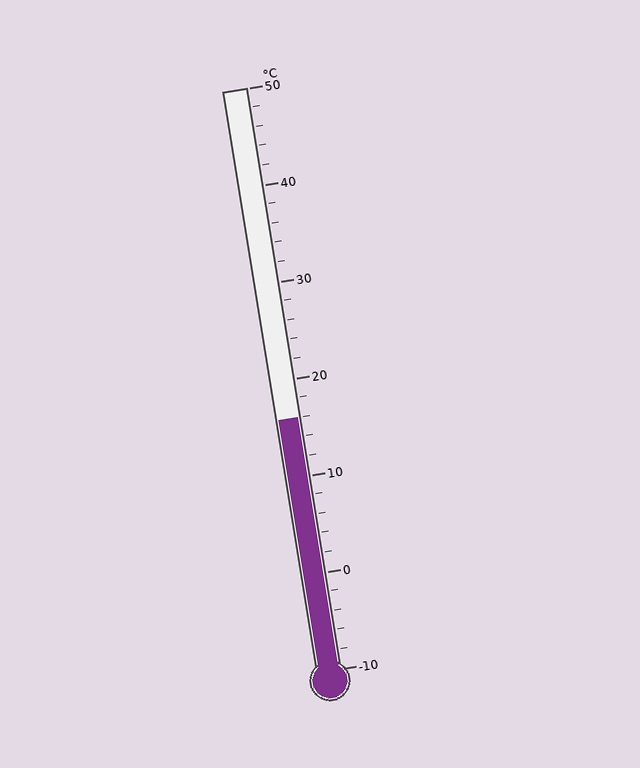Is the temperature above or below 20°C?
The temperature is below 20°C.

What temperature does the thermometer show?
The thermometer shows approximately 16°C.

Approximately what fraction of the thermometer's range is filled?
The thermometer is filled to approximately 45% of its range.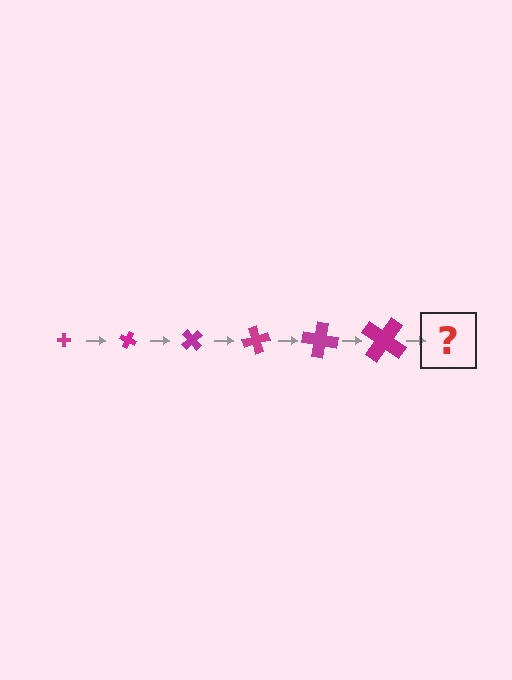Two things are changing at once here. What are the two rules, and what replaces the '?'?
The two rules are that the cross grows larger each step and it rotates 25 degrees each step. The '?' should be a cross, larger than the previous one and rotated 150 degrees from the start.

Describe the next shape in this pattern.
It should be a cross, larger than the previous one and rotated 150 degrees from the start.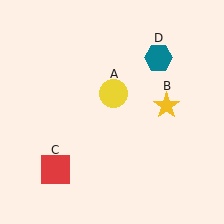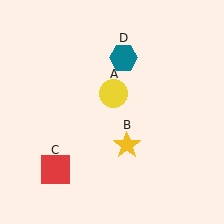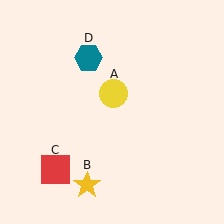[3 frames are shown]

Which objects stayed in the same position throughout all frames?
Yellow circle (object A) and red square (object C) remained stationary.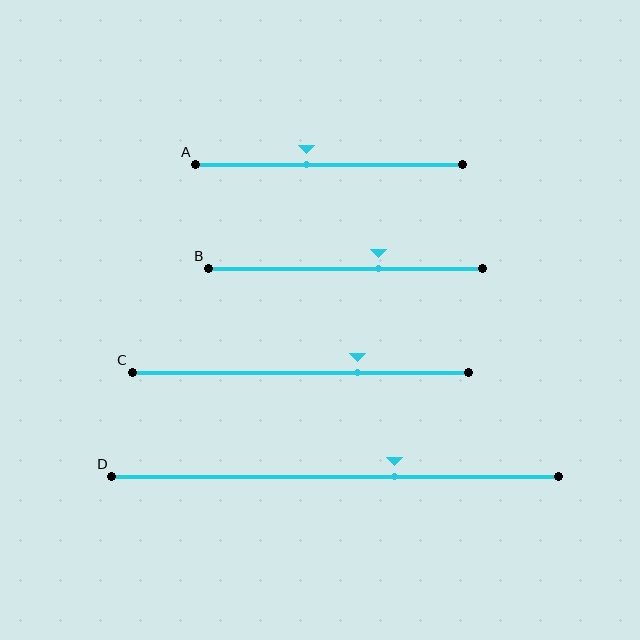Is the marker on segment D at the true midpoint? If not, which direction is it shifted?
No, the marker on segment D is shifted to the right by about 13% of the segment length.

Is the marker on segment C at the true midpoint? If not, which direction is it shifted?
No, the marker on segment C is shifted to the right by about 17% of the segment length.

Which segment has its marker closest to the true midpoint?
Segment A has its marker closest to the true midpoint.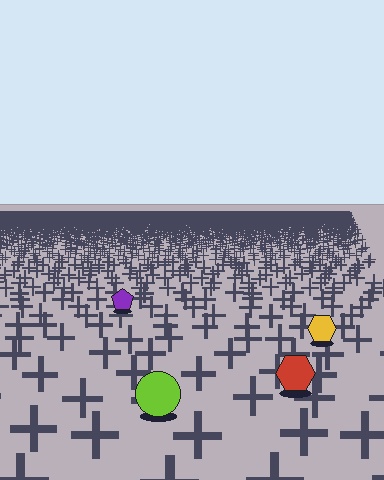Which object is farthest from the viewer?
The purple pentagon is farthest from the viewer. It appears smaller and the ground texture around it is denser.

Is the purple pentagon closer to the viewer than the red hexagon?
No. The red hexagon is closer — you can tell from the texture gradient: the ground texture is coarser near it.